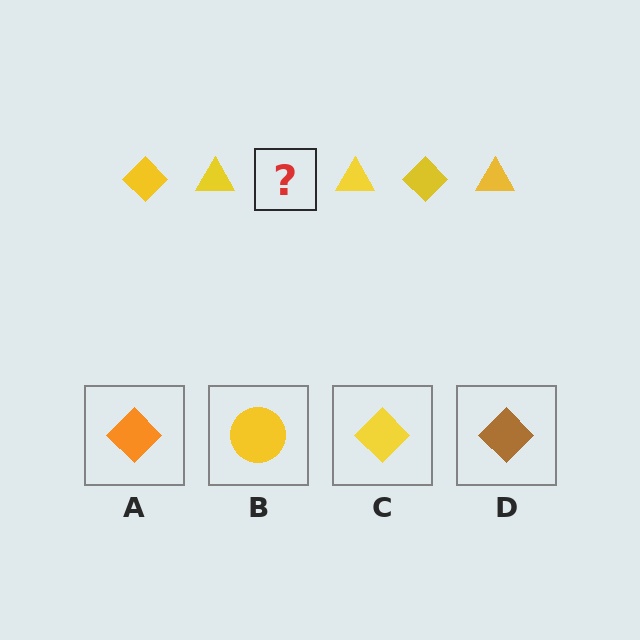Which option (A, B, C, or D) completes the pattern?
C.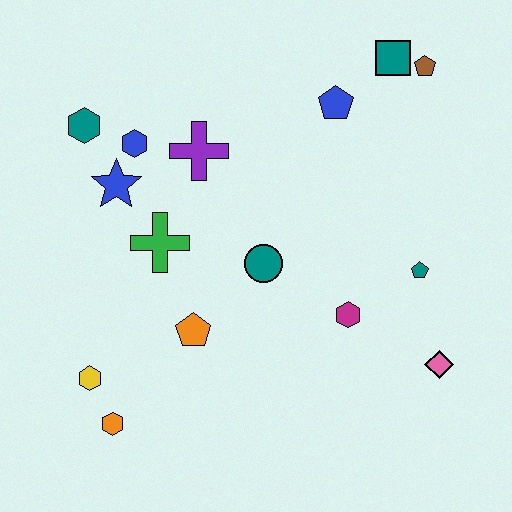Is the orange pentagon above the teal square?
No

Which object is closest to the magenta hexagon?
The teal pentagon is closest to the magenta hexagon.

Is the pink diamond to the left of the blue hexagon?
No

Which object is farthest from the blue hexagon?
The pink diamond is farthest from the blue hexagon.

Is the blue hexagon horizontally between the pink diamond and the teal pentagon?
No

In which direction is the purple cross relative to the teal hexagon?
The purple cross is to the right of the teal hexagon.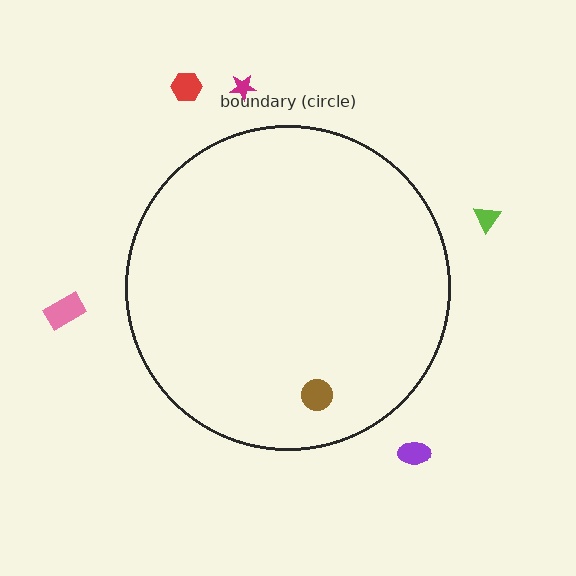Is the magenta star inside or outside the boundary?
Outside.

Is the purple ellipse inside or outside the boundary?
Outside.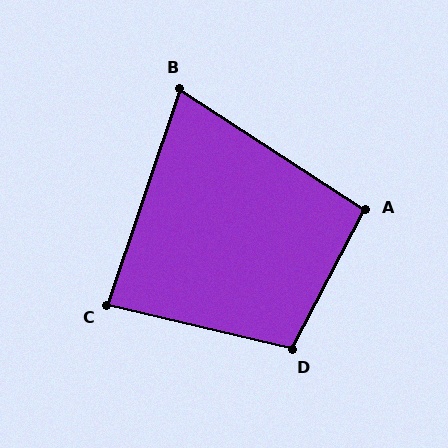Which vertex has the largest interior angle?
D, at approximately 105 degrees.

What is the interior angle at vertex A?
Approximately 95 degrees (obtuse).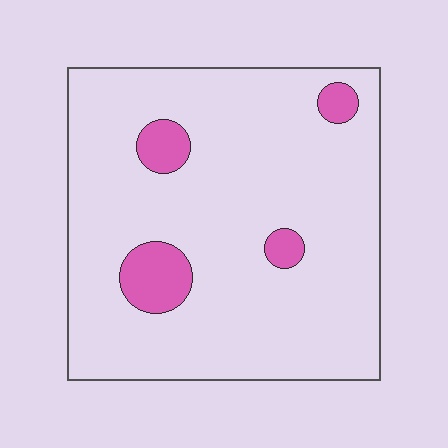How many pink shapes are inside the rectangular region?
4.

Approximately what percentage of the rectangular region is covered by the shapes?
Approximately 10%.